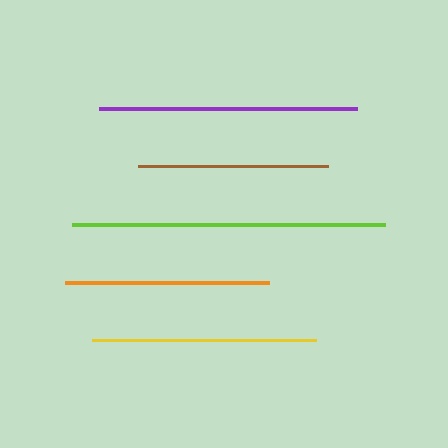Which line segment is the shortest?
The brown line is the shortest at approximately 190 pixels.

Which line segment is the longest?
The lime line is the longest at approximately 314 pixels.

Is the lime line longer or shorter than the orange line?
The lime line is longer than the orange line.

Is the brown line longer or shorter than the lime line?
The lime line is longer than the brown line.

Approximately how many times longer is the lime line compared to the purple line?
The lime line is approximately 1.2 times the length of the purple line.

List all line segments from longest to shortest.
From longest to shortest: lime, purple, yellow, orange, brown.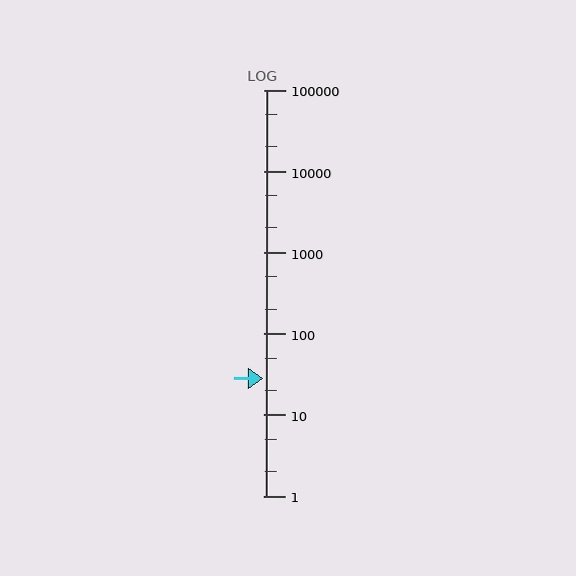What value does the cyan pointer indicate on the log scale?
The pointer indicates approximately 28.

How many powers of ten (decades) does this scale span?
The scale spans 5 decades, from 1 to 100000.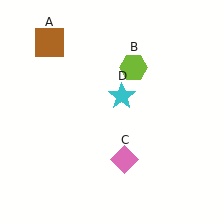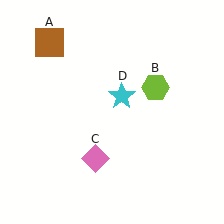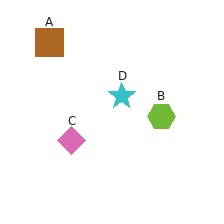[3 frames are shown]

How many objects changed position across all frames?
2 objects changed position: lime hexagon (object B), pink diamond (object C).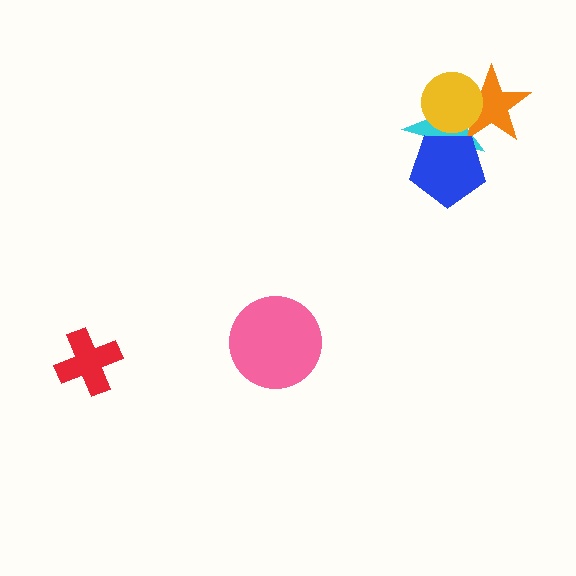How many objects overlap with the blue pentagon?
1 object overlaps with the blue pentagon.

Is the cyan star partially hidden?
Yes, it is partially covered by another shape.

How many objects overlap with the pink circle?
0 objects overlap with the pink circle.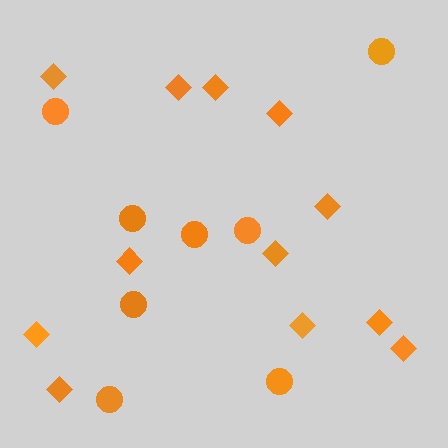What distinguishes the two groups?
There are 2 groups: one group of diamonds (12) and one group of circles (8).